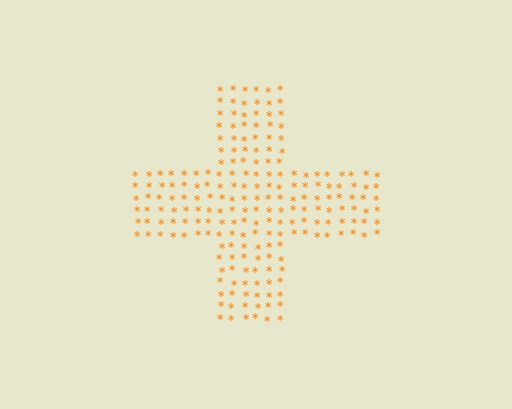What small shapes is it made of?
It is made of small asterisks.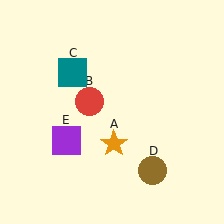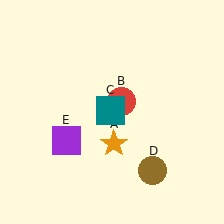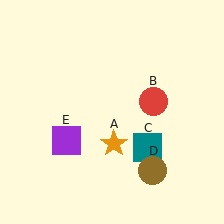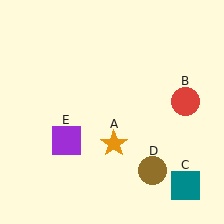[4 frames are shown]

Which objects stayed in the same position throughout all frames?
Orange star (object A) and brown circle (object D) and purple square (object E) remained stationary.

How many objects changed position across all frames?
2 objects changed position: red circle (object B), teal square (object C).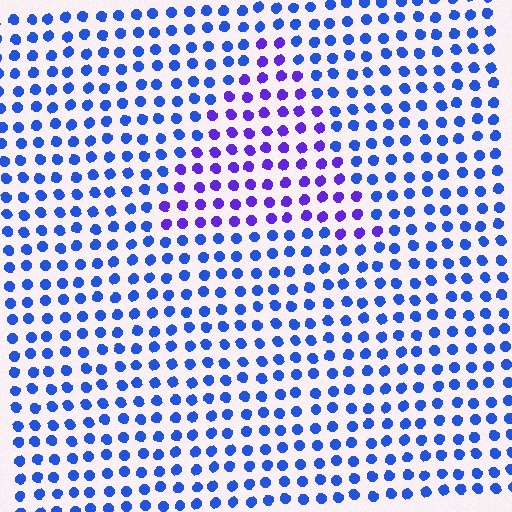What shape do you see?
I see a triangle.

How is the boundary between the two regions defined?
The boundary is defined purely by a slight shift in hue (about 36 degrees). Spacing, size, and orientation are identical on both sides.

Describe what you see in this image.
The image is filled with small blue elements in a uniform arrangement. A triangle-shaped region is visible where the elements are tinted to a slightly different hue, forming a subtle color boundary.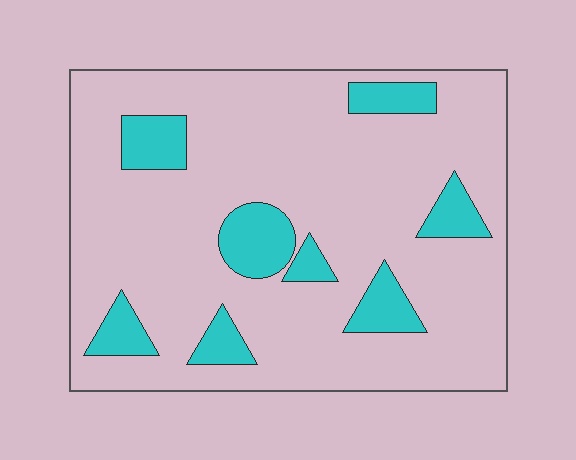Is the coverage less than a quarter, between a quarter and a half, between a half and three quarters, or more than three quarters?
Less than a quarter.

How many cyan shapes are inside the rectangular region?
8.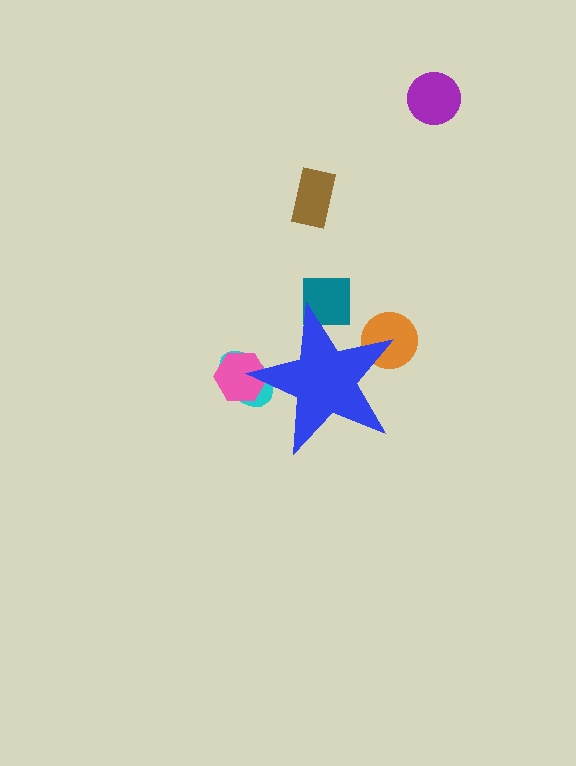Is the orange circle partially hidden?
Yes, the orange circle is partially hidden behind the blue star.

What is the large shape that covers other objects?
A blue star.